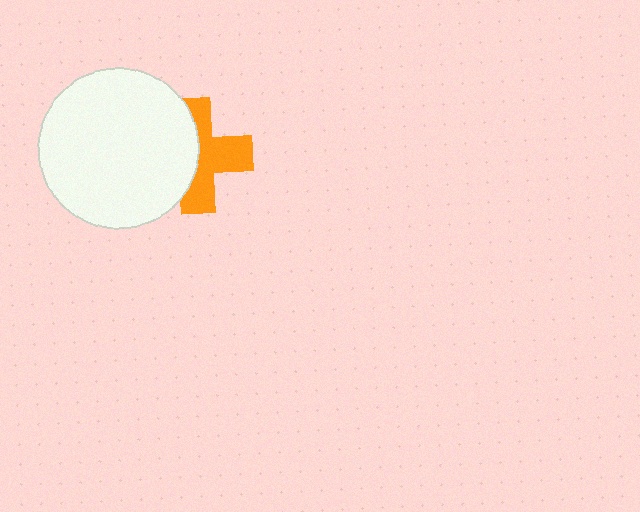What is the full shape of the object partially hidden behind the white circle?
The partially hidden object is an orange cross.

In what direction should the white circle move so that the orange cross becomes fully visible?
The white circle should move left. That is the shortest direction to clear the overlap and leave the orange cross fully visible.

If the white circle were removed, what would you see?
You would see the complete orange cross.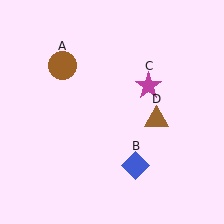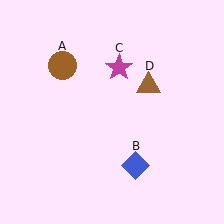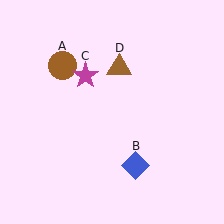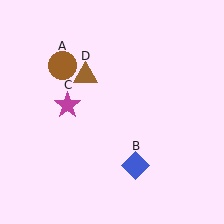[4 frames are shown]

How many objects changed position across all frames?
2 objects changed position: magenta star (object C), brown triangle (object D).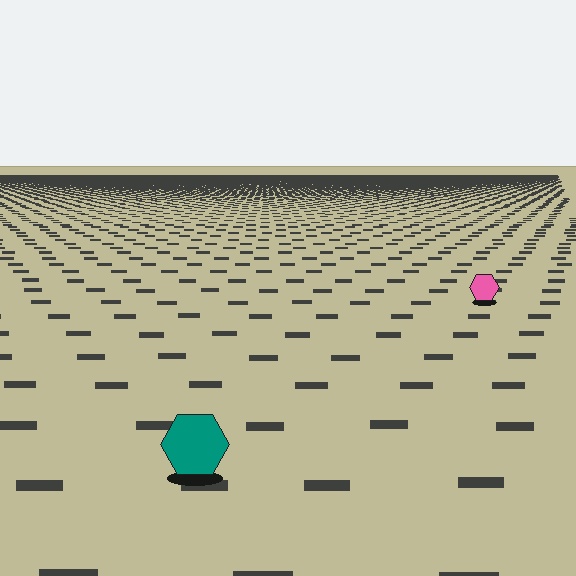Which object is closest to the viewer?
The teal hexagon is closest. The texture marks near it are larger and more spread out.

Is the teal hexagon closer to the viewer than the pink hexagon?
Yes. The teal hexagon is closer — you can tell from the texture gradient: the ground texture is coarser near it.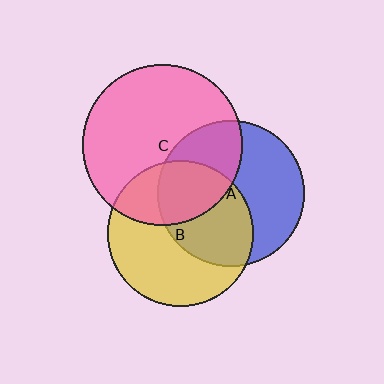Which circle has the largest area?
Circle C (pink).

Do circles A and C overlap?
Yes.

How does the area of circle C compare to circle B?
Approximately 1.2 times.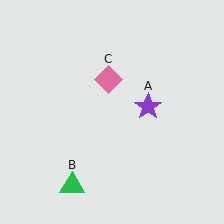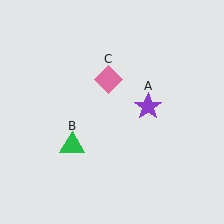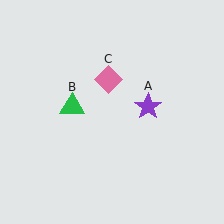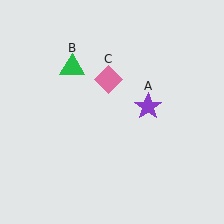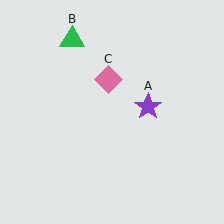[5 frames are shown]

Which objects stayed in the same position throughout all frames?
Purple star (object A) and pink diamond (object C) remained stationary.